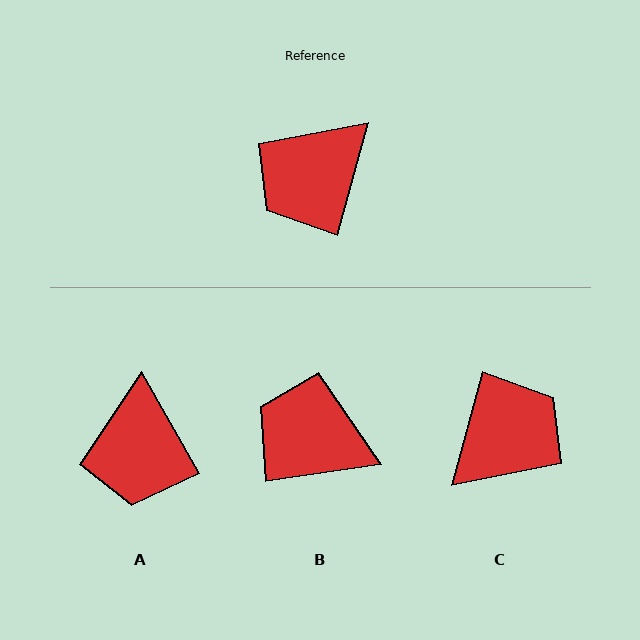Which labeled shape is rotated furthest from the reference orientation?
C, about 180 degrees away.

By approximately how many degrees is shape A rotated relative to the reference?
Approximately 45 degrees counter-clockwise.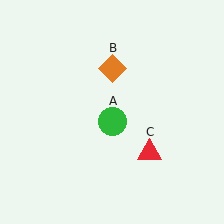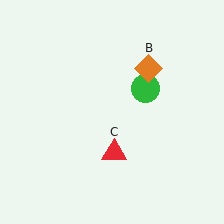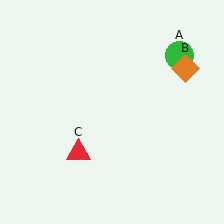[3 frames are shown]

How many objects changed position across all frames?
3 objects changed position: green circle (object A), orange diamond (object B), red triangle (object C).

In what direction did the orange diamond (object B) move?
The orange diamond (object B) moved right.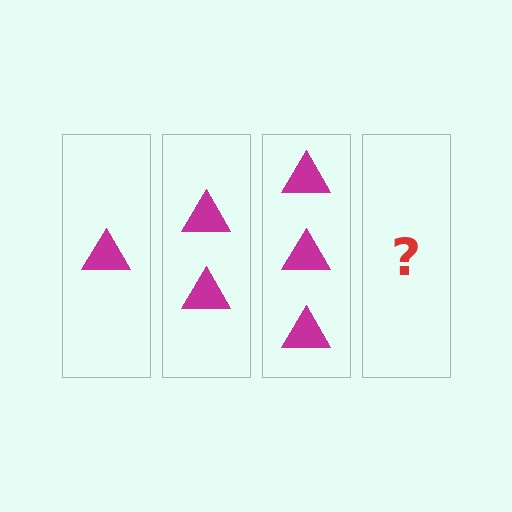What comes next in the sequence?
The next element should be 4 triangles.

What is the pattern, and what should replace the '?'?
The pattern is that each step adds one more triangle. The '?' should be 4 triangles.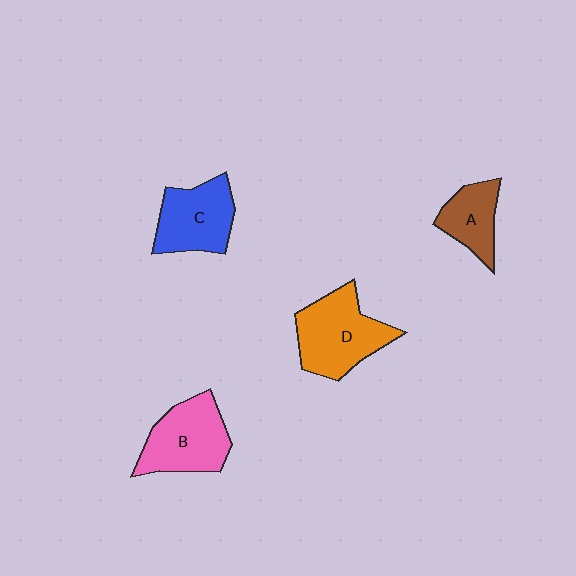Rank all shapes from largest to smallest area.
From largest to smallest: D (orange), B (pink), C (blue), A (brown).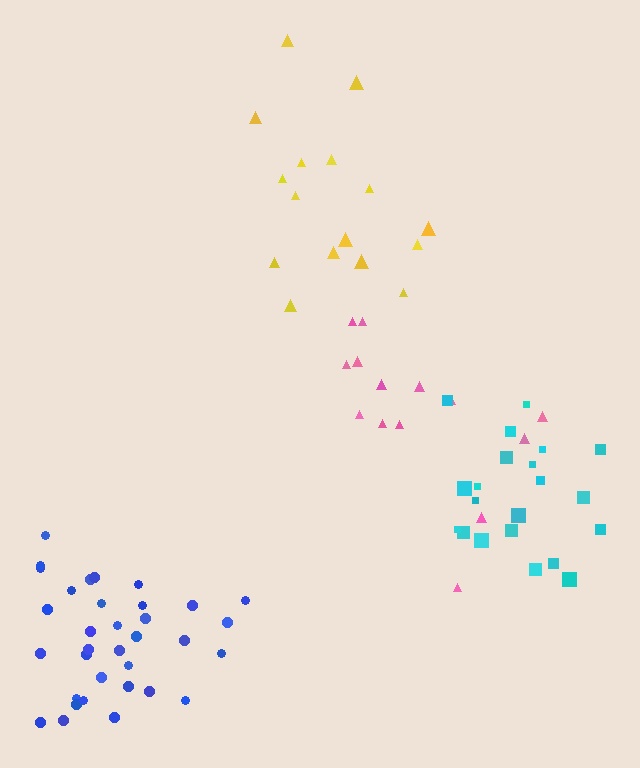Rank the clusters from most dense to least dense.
blue, cyan, yellow, pink.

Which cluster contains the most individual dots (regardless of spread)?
Blue (34).